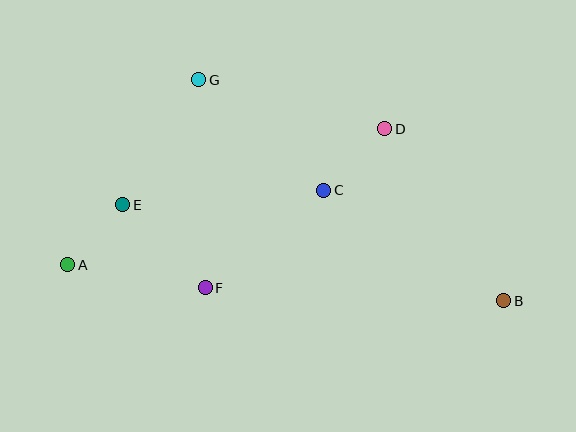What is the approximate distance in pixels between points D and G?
The distance between D and G is approximately 192 pixels.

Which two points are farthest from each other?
Points A and B are farthest from each other.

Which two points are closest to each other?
Points A and E are closest to each other.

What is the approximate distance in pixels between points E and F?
The distance between E and F is approximately 117 pixels.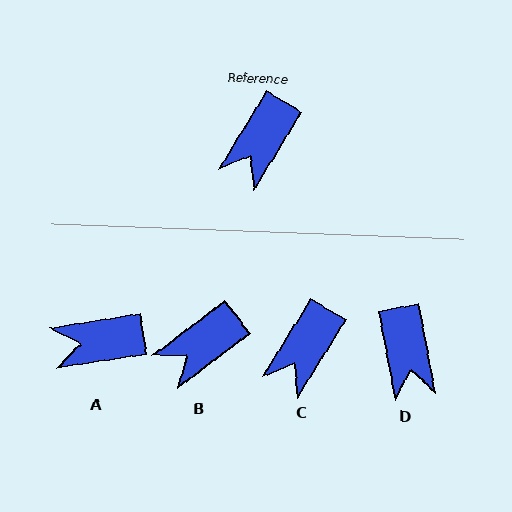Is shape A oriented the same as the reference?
No, it is off by about 49 degrees.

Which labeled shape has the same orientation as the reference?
C.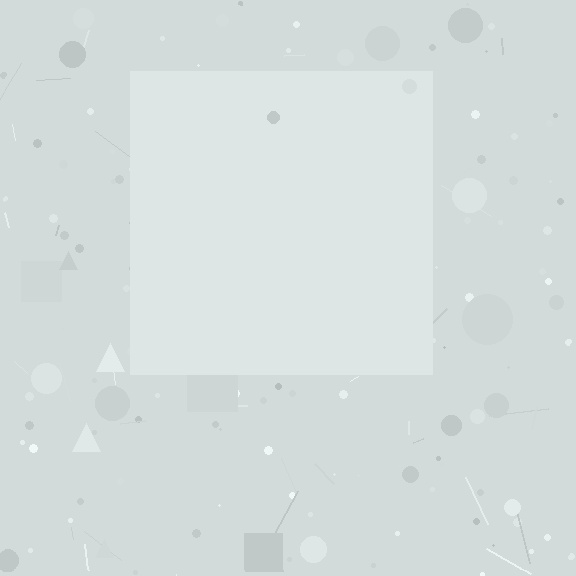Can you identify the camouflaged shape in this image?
The camouflaged shape is a square.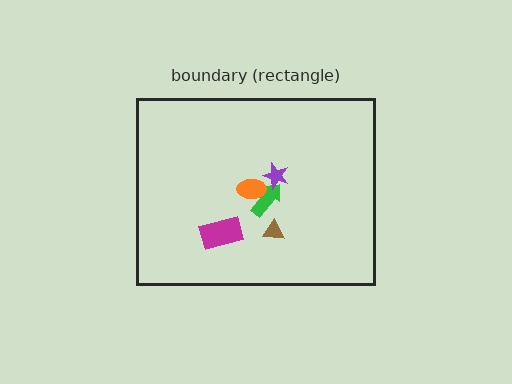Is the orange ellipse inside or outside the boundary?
Inside.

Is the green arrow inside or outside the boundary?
Inside.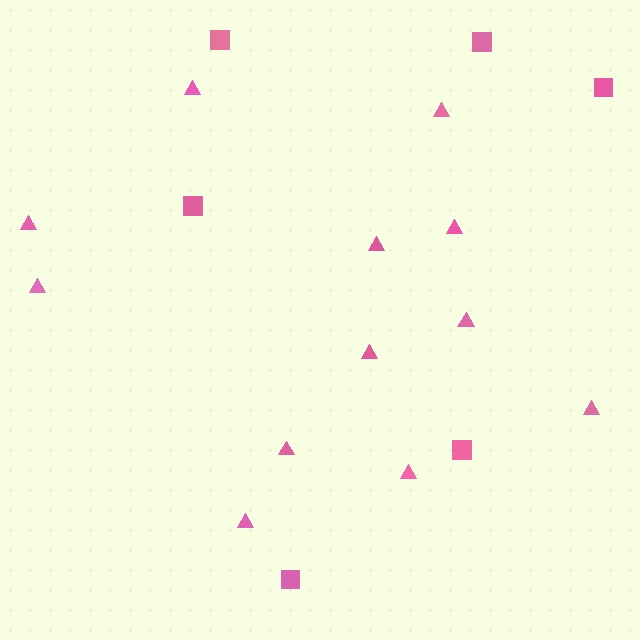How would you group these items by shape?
There are 2 groups: one group of triangles (12) and one group of squares (6).